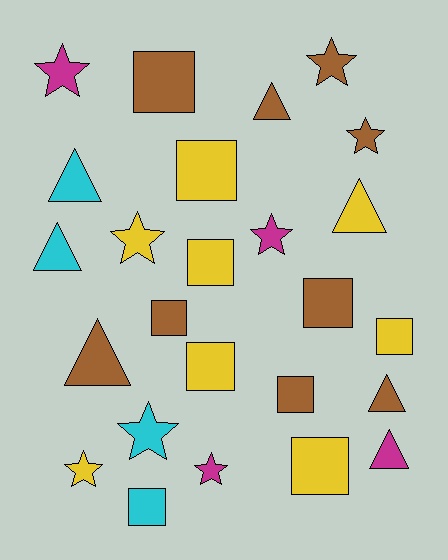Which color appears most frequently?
Brown, with 9 objects.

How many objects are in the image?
There are 25 objects.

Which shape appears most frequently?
Square, with 10 objects.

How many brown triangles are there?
There are 3 brown triangles.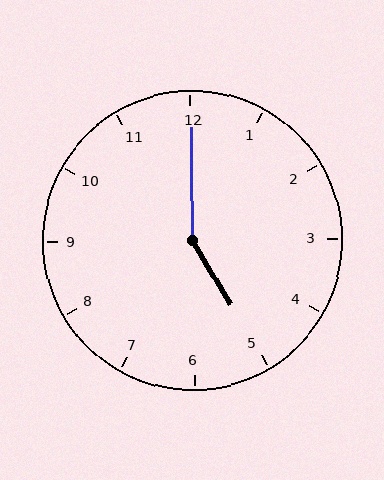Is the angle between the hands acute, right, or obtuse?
It is obtuse.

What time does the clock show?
5:00.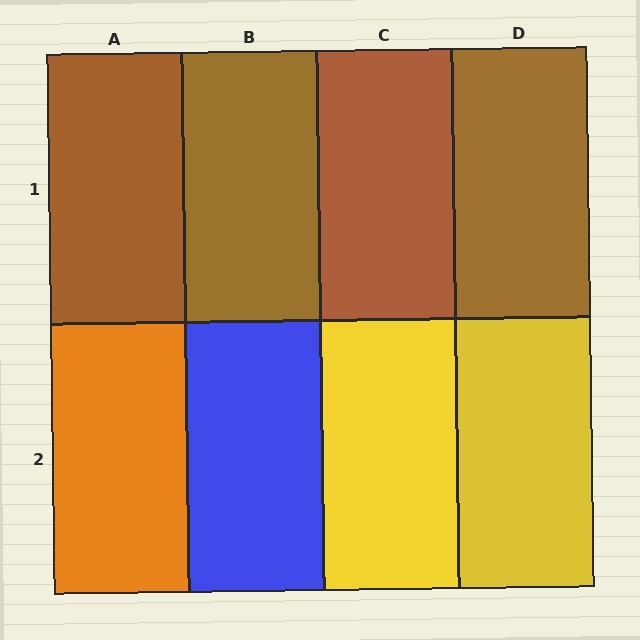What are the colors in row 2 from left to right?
Orange, blue, yellow, yellow.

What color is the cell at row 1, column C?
Brown.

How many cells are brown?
4 cells are brown.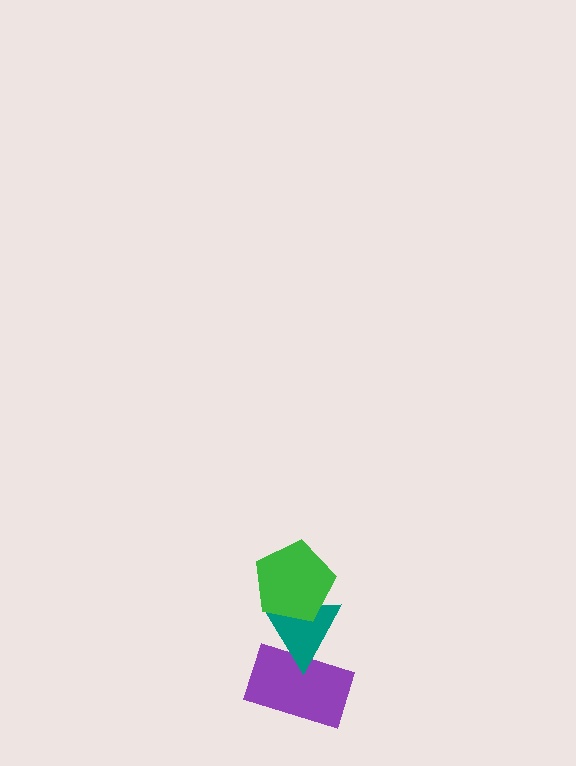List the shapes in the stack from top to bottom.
From top to bottom: the green pentagon, the teal triangle, the purple rectangle.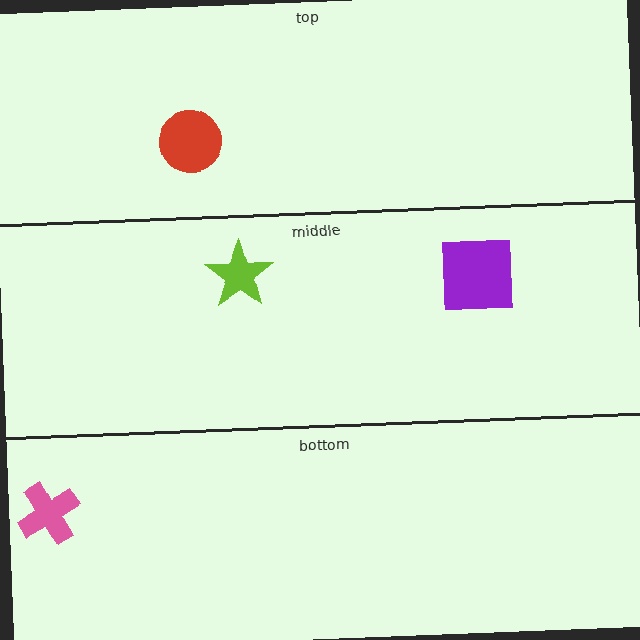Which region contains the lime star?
The middle region.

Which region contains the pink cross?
The bottom region.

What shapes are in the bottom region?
The pink cross.